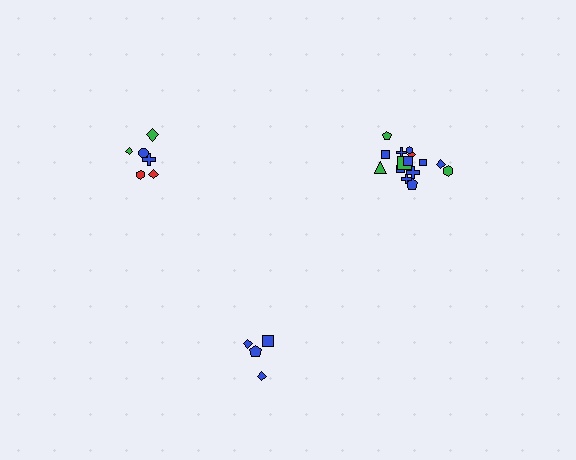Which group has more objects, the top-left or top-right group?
The top-right group.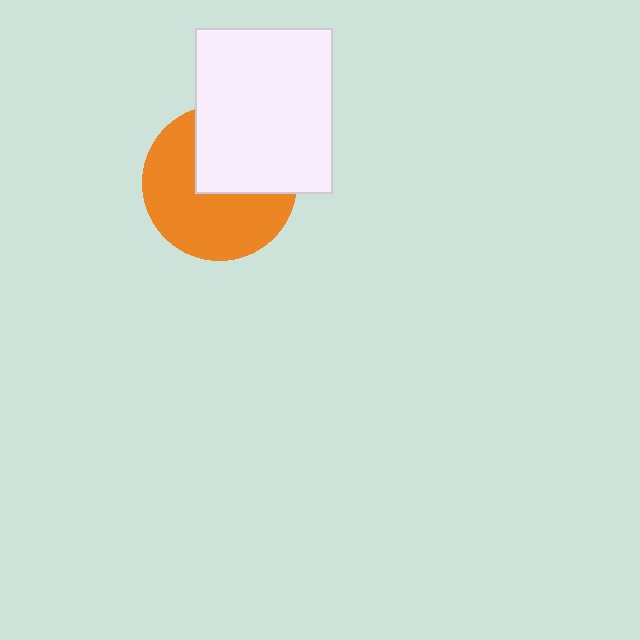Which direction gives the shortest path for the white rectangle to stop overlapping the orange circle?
Moving toward the upper-right gives the shortest separation.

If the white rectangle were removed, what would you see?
You would see the complete orange circle.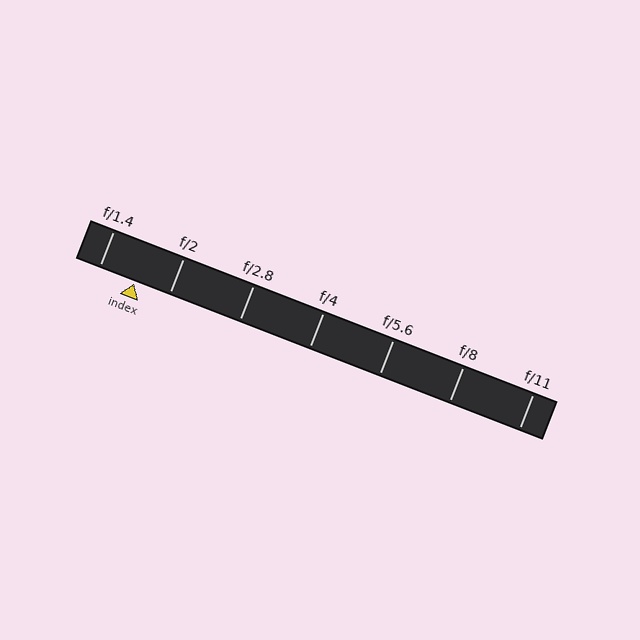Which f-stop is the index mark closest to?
The index mark is closest to f/2.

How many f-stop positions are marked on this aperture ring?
There are 7 f-stop positions marked.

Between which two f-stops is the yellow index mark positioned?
The index mark is between f/1.4 and f/2.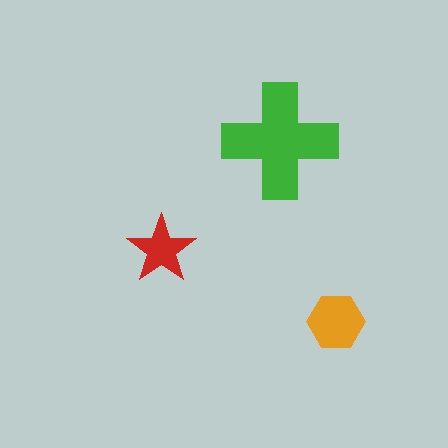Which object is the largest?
The green cross.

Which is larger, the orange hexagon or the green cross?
The green cross.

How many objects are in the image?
There are 3 objects in the image.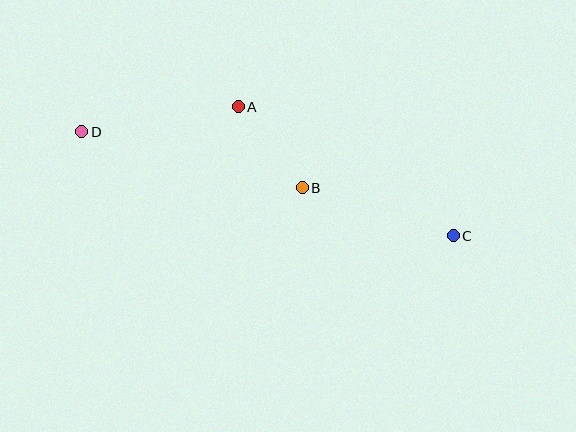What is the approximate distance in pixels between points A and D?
The distance between A and D is approximately 159 pixels.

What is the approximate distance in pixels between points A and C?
The distance between A and C is approximately 251 pixels.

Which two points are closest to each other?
Points A and B are closest to each other.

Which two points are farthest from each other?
Points C and D are farthest from each other.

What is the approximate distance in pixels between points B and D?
The distance between B and D is approximately 227 pixels.